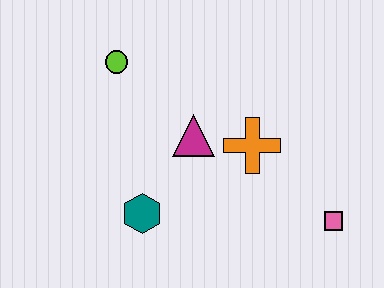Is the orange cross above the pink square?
Yes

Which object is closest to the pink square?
The orange cross is closest to the pink square.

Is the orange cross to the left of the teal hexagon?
No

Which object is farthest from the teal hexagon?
The pink square is farthest from the teal hexagon.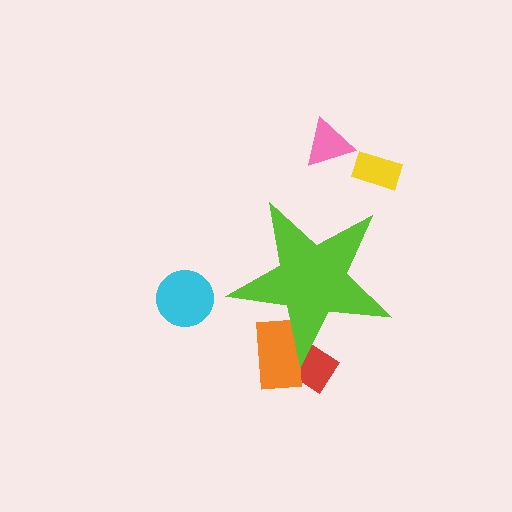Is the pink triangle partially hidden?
No, the pink triangle is fully visible.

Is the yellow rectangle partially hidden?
No, the yellow rectangle is fully visible.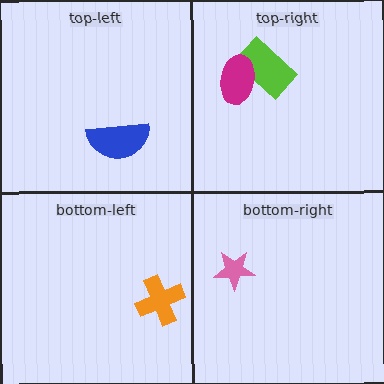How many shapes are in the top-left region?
1.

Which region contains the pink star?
The bottom-right region.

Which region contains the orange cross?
The bottom-left region.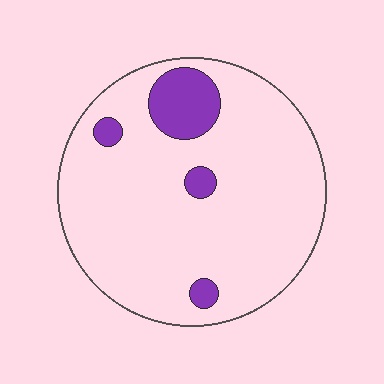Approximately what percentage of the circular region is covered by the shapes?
Approximately 10%.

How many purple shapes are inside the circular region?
4.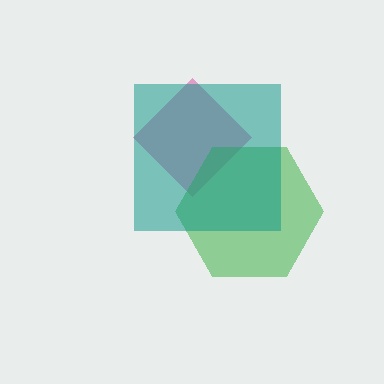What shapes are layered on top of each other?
The layered shapes are: a magenta diamond, a green hexagon, a teal square.